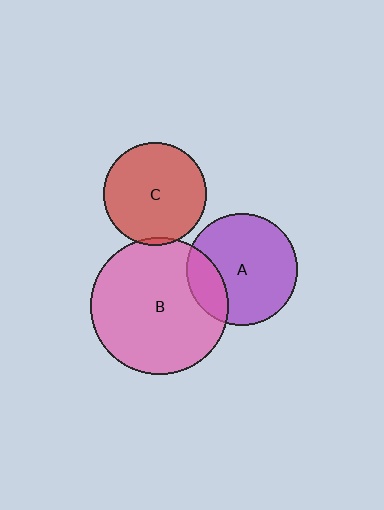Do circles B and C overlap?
Yes.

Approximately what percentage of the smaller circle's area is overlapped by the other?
Approximately 5%.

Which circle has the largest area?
Circle B (pink).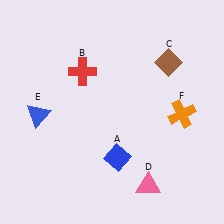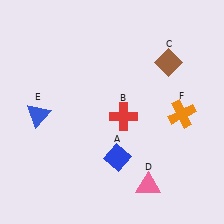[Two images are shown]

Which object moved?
The red cross (B) moved down.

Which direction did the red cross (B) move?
The red cross (B) moved down.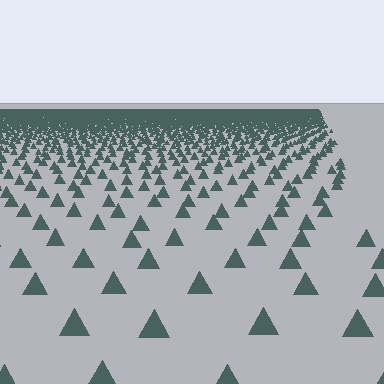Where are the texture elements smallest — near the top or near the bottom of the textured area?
Near the top.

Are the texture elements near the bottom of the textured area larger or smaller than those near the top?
Larger. Near the bottom, elements are closer to the viewer and appear at a bigger on-screen size.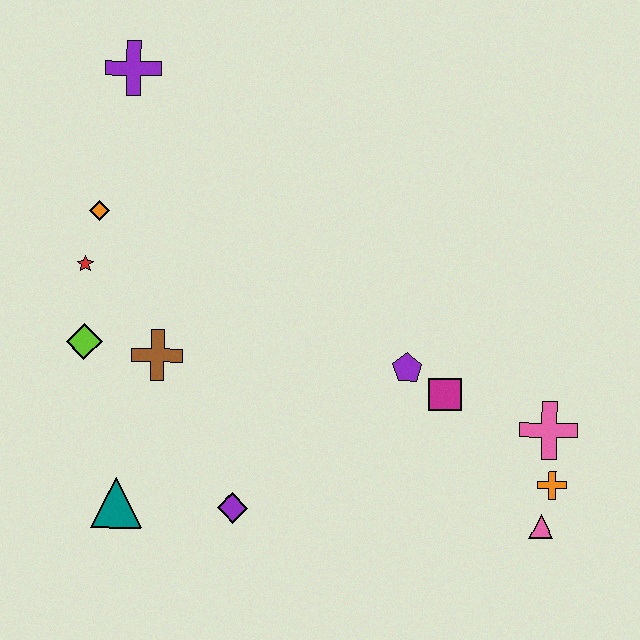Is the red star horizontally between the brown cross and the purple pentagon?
No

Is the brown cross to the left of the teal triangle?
No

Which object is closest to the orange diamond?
The red star is closest to the orange diamond.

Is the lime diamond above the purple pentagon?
Yes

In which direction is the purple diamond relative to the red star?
The purple diamond is below the red star.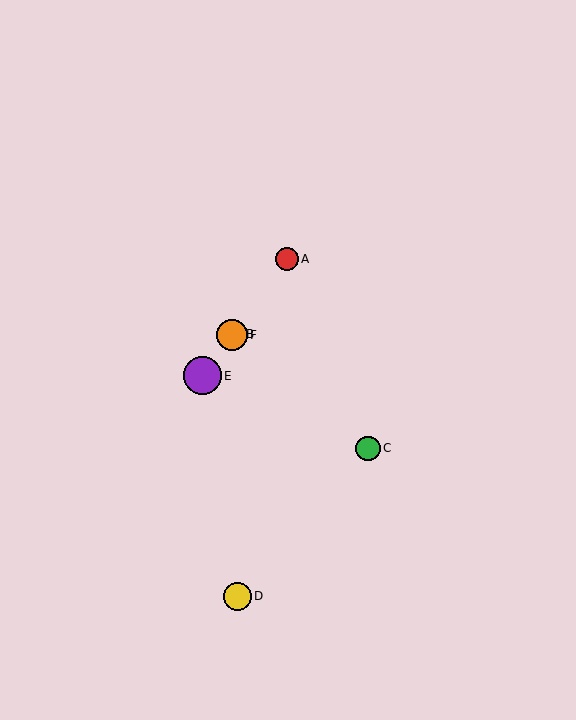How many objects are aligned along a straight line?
4 objects (A, B, E, F) are aligned along a straight line.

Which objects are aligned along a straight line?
Objects A, B, E, F are aligned along a straight line.